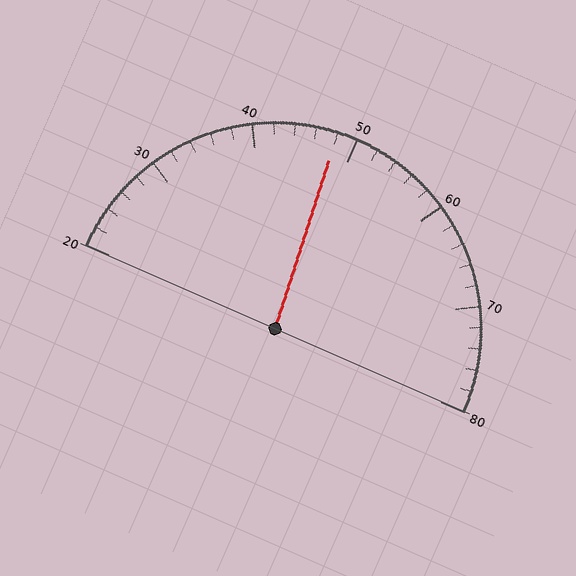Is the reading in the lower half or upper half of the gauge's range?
The reading is in the lower half of the range (20 to 80).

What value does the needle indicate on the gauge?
The needle indicates approximately 48.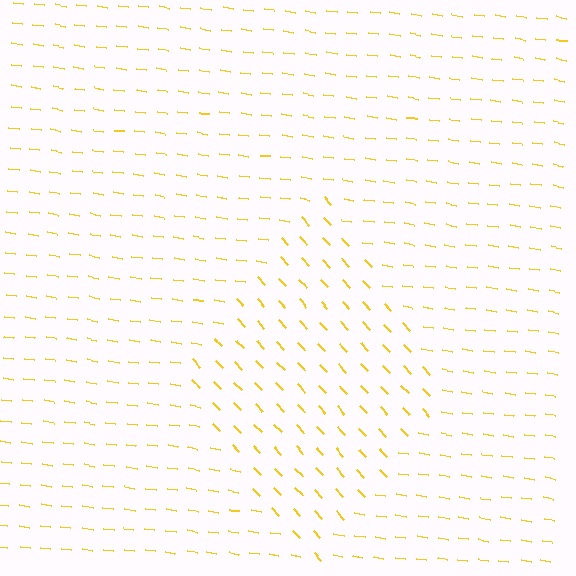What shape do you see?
I see a diamond.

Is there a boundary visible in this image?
Yes, there is a texture boundary formed by a change in line orientation.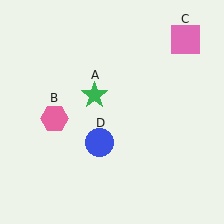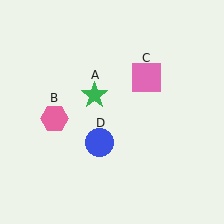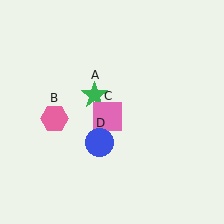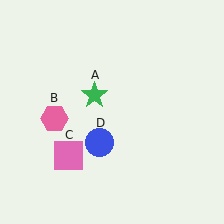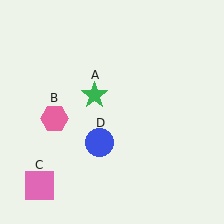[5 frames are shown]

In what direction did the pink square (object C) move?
The pink square (object C) moved down and to the left.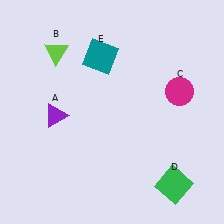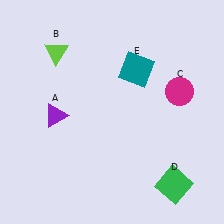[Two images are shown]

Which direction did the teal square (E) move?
The teal square (E) moved right.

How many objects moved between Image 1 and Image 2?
1 object moved between the two images.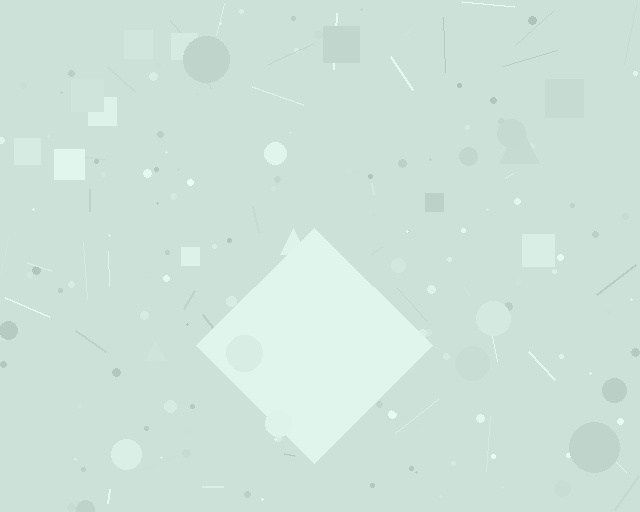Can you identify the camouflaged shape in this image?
The camouflaged shape is a diamond.